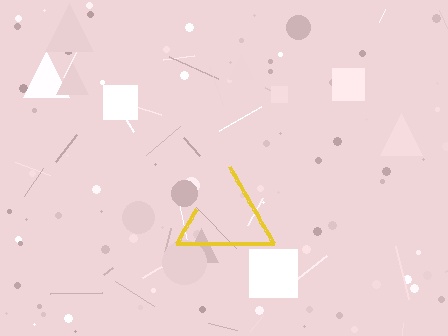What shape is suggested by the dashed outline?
The dashed outline suggests a triangle.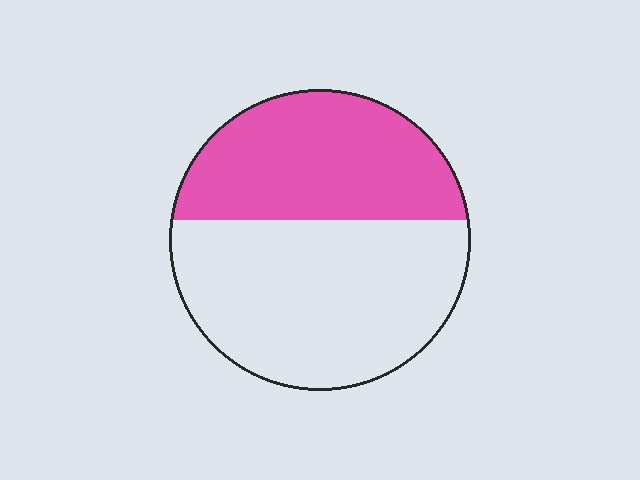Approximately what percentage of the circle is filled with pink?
Approximately 40%.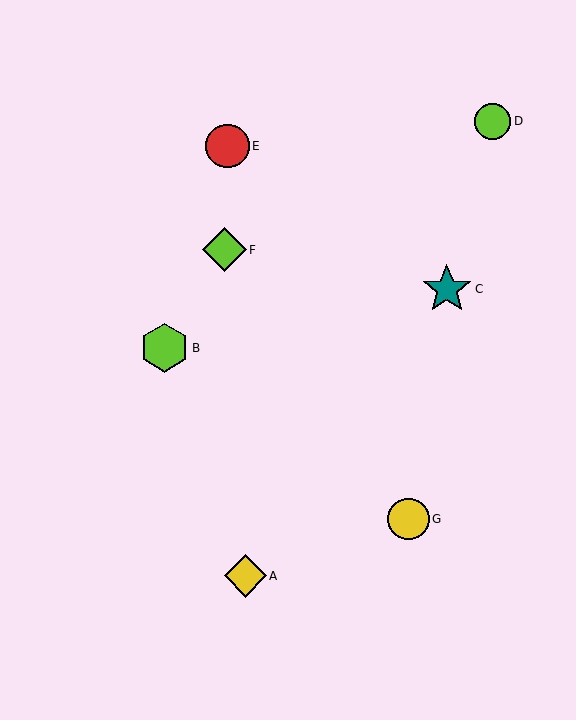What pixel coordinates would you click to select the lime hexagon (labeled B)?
Click at (165, 348) to select the lime hexagon B.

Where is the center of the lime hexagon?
The center of the lime hexagon is at (165, 348).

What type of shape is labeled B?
Shape B is a lime hexagon.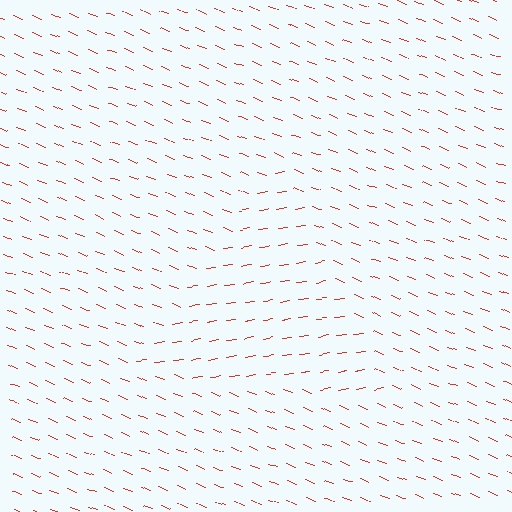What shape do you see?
I see a triangle.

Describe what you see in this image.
The image is filled with small red line segments. A triangle region in the image has lines oriented differently from the surrounding lines, creating a visible texture boundary.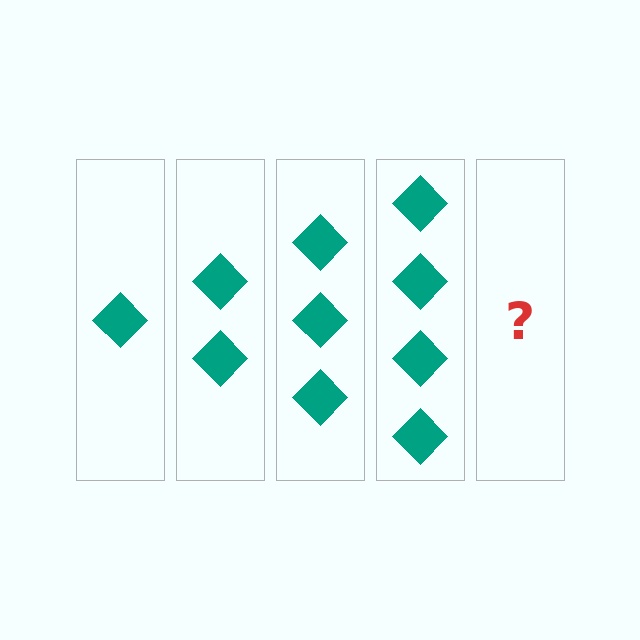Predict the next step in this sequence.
The next step is 5 diamonds.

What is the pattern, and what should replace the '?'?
The pattern is that each step adds one more diamond. The '?' should be 5 diamonds.